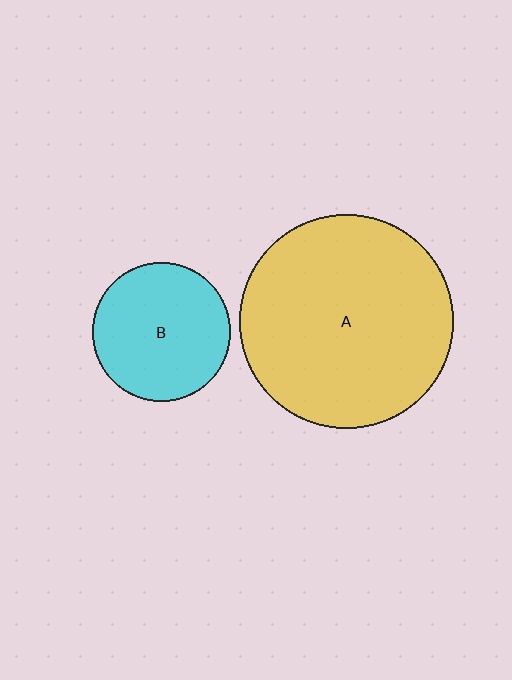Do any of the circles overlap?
No, none of the circles overlap.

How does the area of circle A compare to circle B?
Approximately 2.4 times.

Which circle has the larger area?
Circle A (yellow).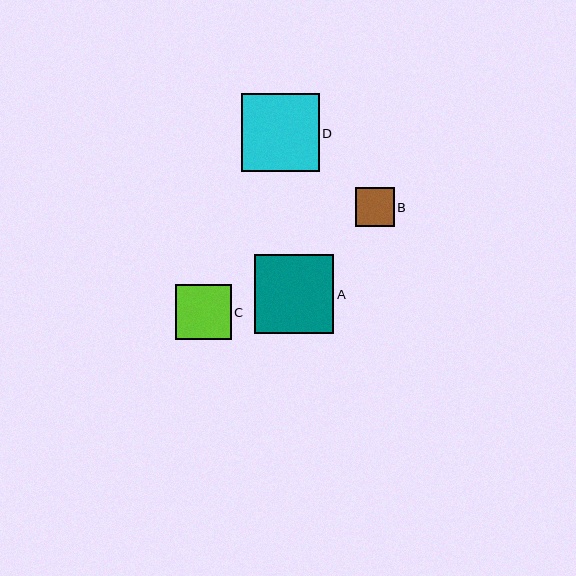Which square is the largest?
Square A is the largest with a size of approximately 79 pixels.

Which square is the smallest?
Square B is the smallest with a size of approximately 39 pixels.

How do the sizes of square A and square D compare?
Square A and square D are approximately the same size.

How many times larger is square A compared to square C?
Square A is approximately 1.4 times the size of square C.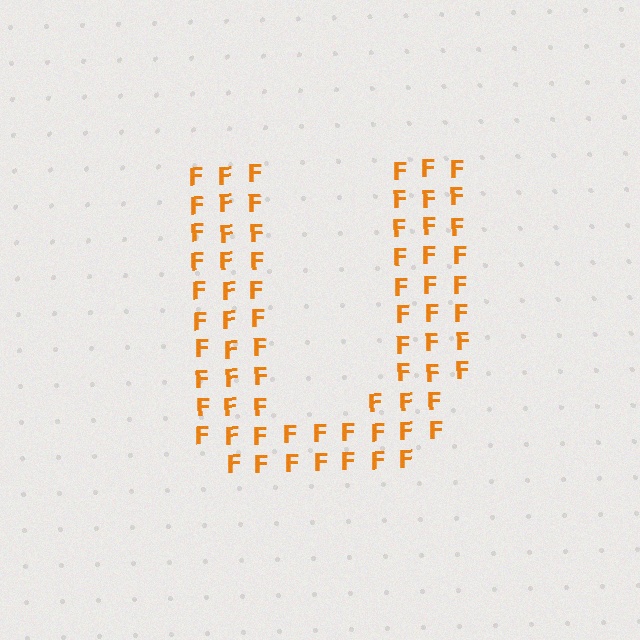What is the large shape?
The large shape is the letter U.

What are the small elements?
The small elements are letter F's.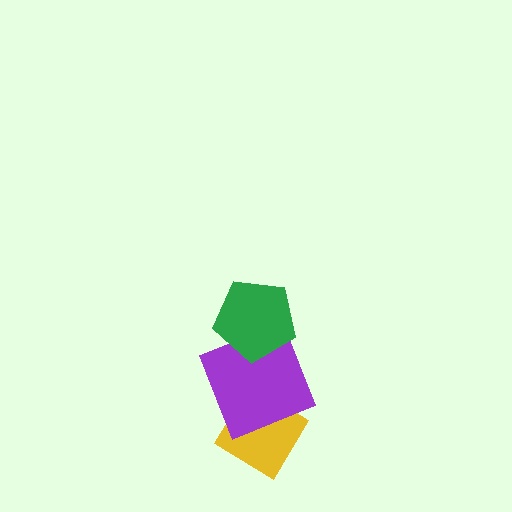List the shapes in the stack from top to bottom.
From top to bottom: the green pentagon, the purple square, the yellow diamond.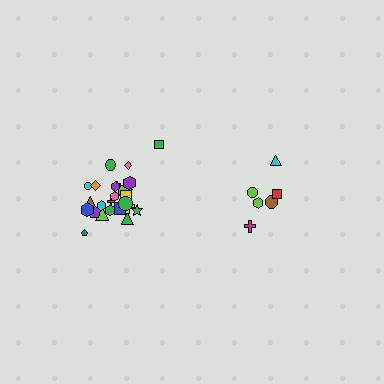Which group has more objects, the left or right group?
The left group.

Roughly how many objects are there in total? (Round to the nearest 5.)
Roughly 30 objects in total.